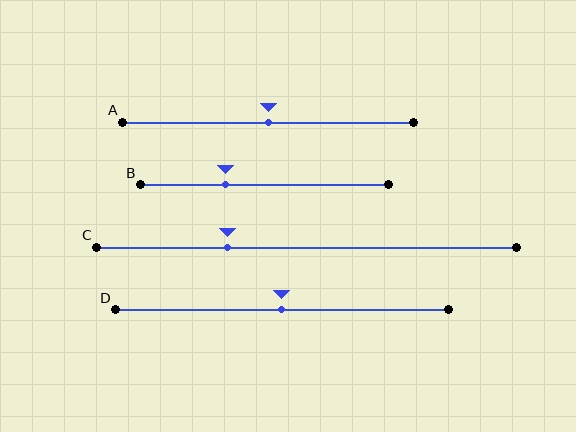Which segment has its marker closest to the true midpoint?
Segment A has its marker closest to the true midpoint.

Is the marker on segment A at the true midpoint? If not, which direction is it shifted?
Yes, the marker on segment A is at the true midpoint.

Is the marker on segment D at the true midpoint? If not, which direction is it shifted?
Yes, the marker on segment D is at the true midpoint.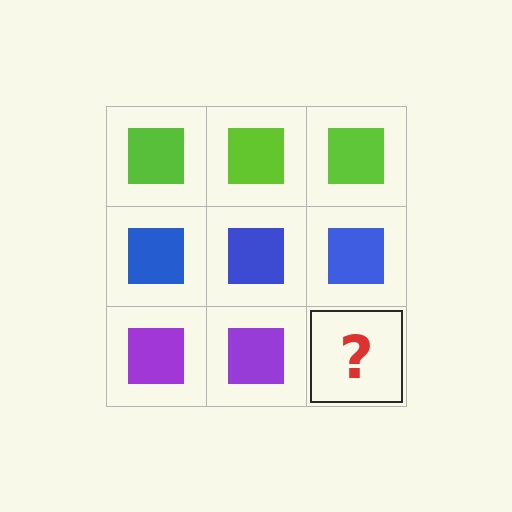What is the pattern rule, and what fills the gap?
The rule is that each row has a consistent color. The gap should be filled with a purple square.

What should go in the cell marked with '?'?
The missing cell should contain a purple square.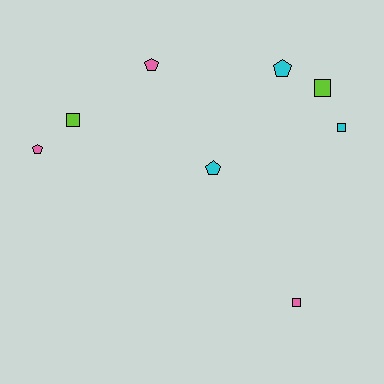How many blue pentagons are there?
There are no blue pentagons.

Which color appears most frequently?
Pink, with 3 objects.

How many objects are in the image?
There are 8 objects.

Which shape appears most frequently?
Square, with 4 objects.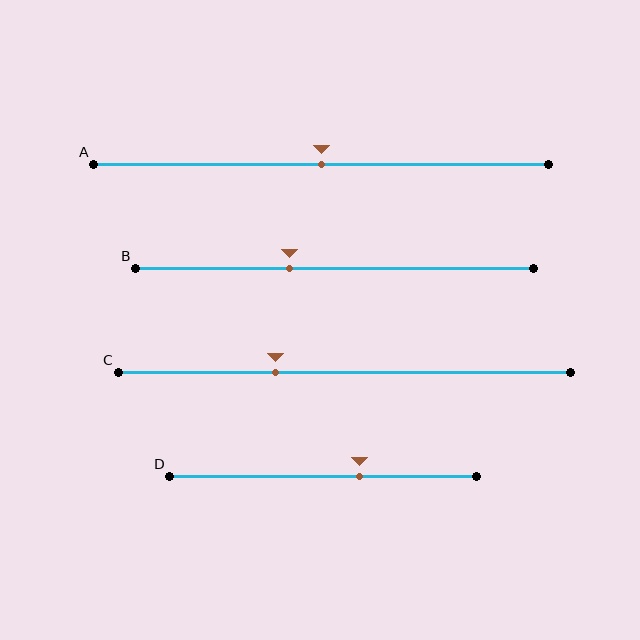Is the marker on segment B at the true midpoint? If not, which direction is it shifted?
No, the marker on segment B is shifted to the left by about 11% of the segment length.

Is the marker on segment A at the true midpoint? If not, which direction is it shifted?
Yes, the marker on segment A is at the true midpoint.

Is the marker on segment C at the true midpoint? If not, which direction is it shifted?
No, the marker on segment C is shifted to the left by about 15% of the segment length.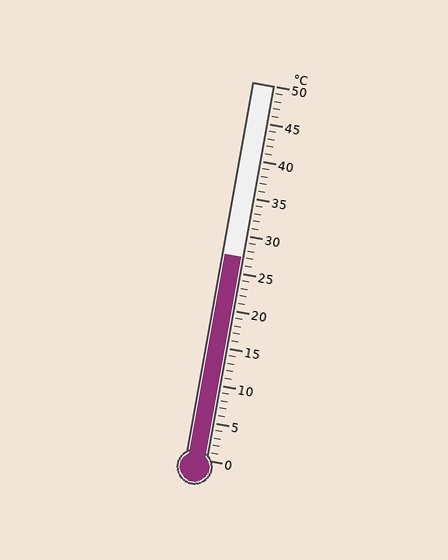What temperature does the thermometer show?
The thermometer shows approximately 27°C.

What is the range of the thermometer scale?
The thermometer scale ranges from 0°C to 50°C.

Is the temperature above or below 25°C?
The temperature is above 25°C.